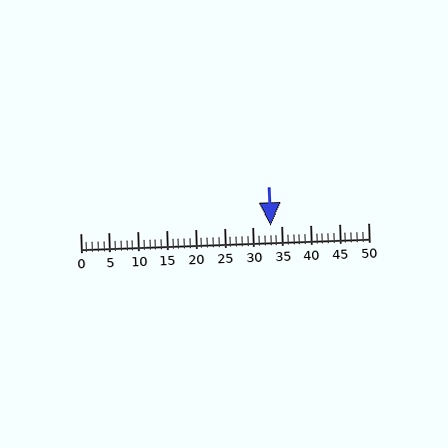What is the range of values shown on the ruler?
The ruler shows values from 0 to 50.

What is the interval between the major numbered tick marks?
The major tick marks are spaced 5 units apart.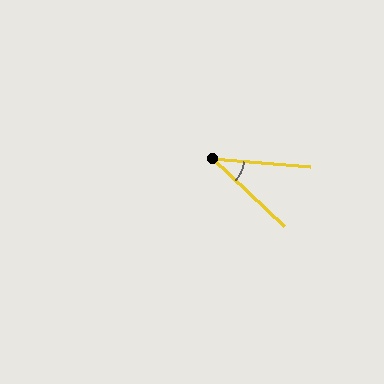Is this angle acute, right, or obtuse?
It is acute.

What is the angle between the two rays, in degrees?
Approximately 39 degrees.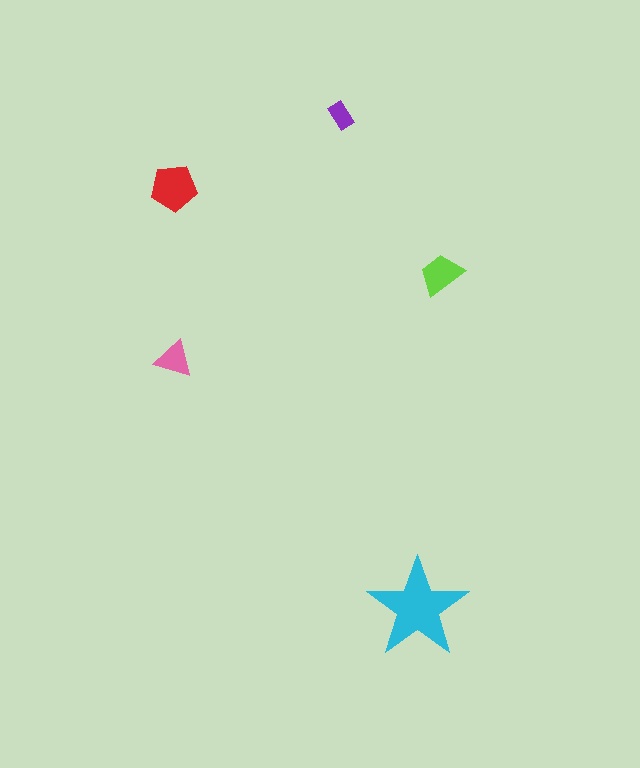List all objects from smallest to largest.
The purple rectangle, the pink triangle, the lime trapezoid, the red pentagon, the cyan star.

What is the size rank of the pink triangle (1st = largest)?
4th.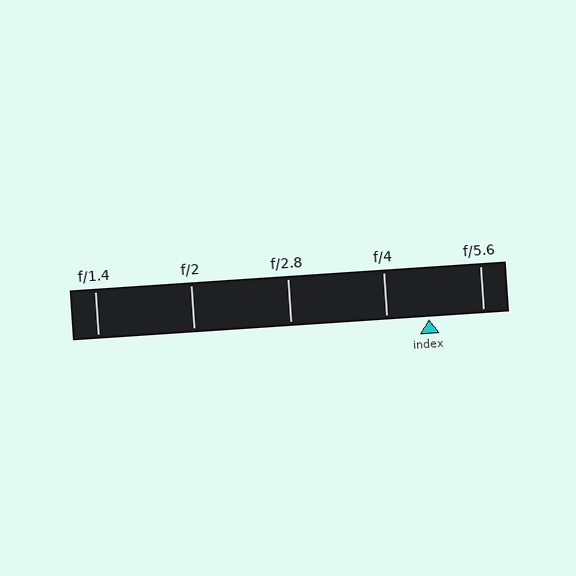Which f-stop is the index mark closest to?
The index mark is closest to f/4.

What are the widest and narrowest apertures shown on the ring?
The widest aperture shown is f/1.4 and the narrowest is f/5.6.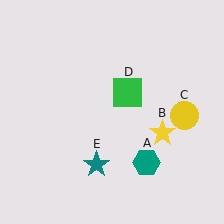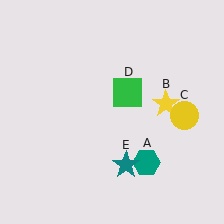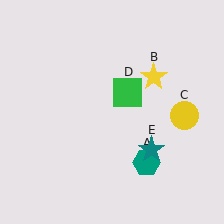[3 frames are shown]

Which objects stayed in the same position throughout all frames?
Teal hexagon (object A) and yellow circle (object C) and green square (object D) remained stationary.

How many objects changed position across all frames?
2 objects changed position: yellow star (object B), teal star (object E).